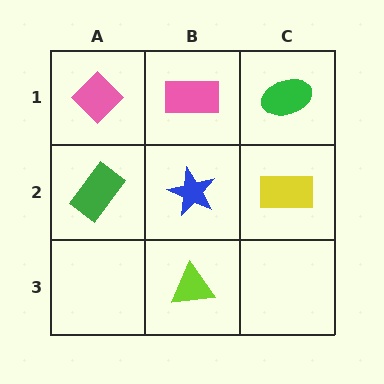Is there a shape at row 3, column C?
No, that cell is empty.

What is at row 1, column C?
A green ellipse.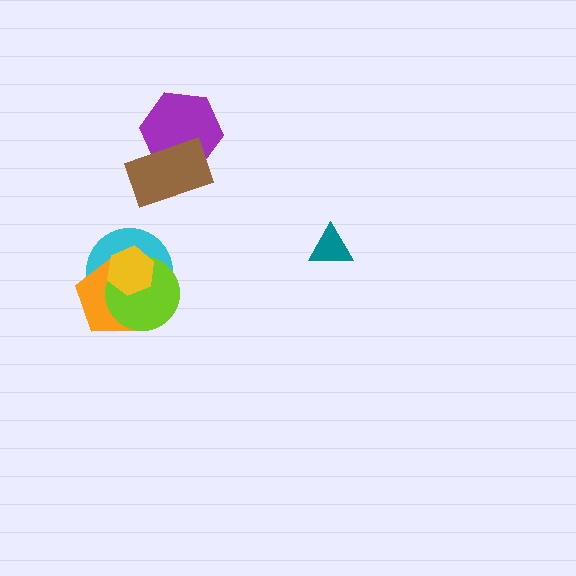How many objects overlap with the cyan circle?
3 objects overlap with the cyan circle.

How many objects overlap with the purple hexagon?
1 object overlaps with the purple hexagon.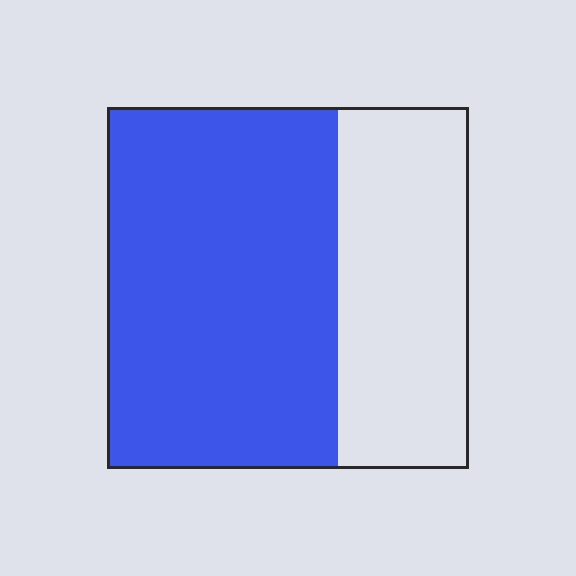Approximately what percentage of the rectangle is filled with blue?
Approximately 65%.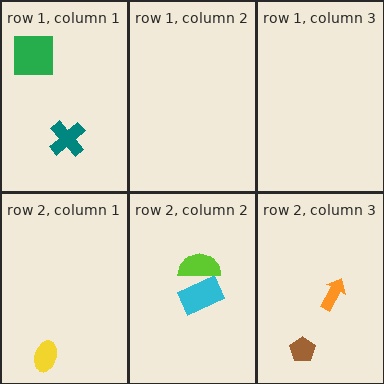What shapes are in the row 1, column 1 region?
The teal cross, the green square.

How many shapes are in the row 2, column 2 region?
2.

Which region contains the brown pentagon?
The row 2, column 3 region.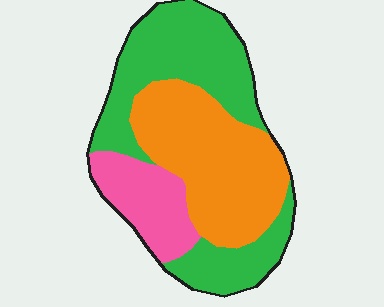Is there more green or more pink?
Green.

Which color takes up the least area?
Pink, at roughly 15%.